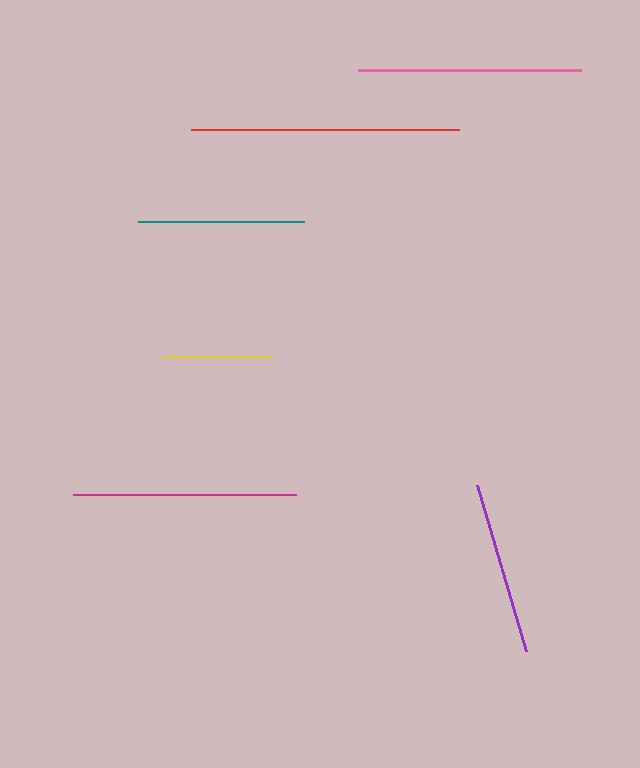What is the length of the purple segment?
The purple segment is approximately 173 pixels long.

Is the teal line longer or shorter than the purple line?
The purple line is longer than the teal line.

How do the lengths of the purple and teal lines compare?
The purple and teal lines are approximately the same length.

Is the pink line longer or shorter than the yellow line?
The pink line is longer than the yellow line.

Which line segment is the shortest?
The yellow line is the shortest at approximately 110 pixels.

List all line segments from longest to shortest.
From longest to shortest: red, pink, magenta, purple, teal, yellow.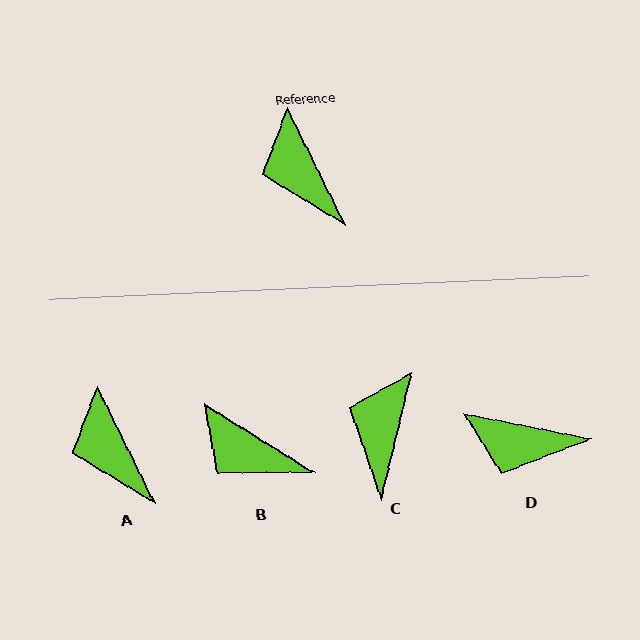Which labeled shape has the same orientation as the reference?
A.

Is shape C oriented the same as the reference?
No, it is off by about 40 degrees.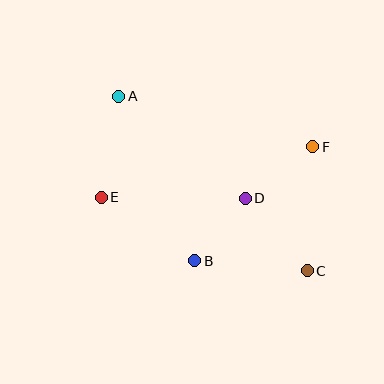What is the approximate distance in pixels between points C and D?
The distance between C and D is approximately 95 pixels.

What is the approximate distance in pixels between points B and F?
The distance between B and F is approximately 164 pixels.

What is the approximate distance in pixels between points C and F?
The distance between C and F is approximately 124 pixels.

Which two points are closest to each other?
Points B and D are closest to each other.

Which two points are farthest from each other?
Points A and C are farthest from each other.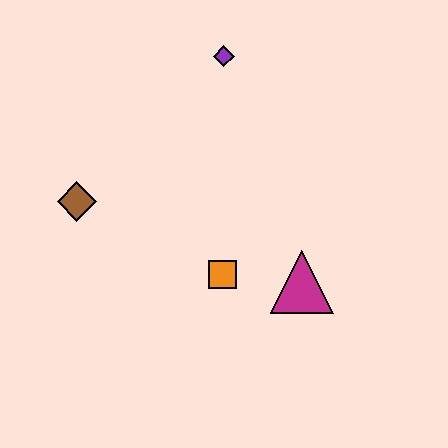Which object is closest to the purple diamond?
The brown diamond is closest to the purple diamond.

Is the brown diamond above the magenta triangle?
Yes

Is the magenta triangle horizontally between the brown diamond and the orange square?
No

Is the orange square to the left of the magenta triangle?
Yes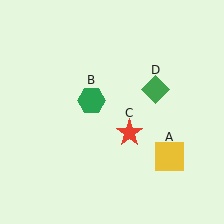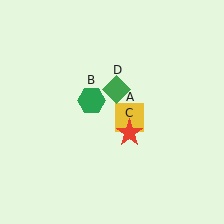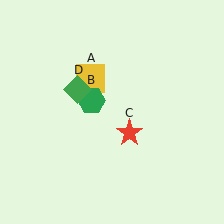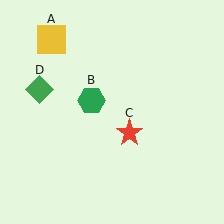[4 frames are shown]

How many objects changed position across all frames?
2 objects changed position: yellow square (object A), green diamond (object D).